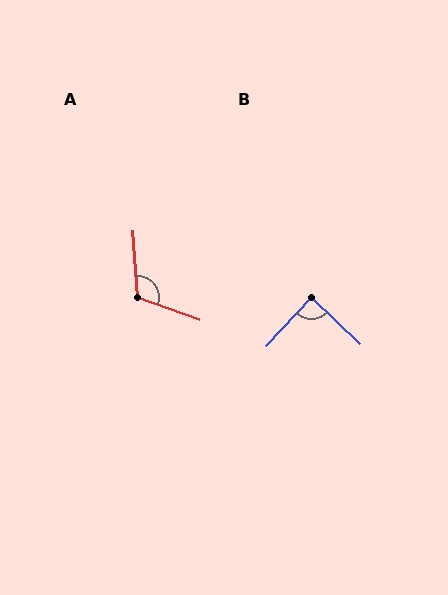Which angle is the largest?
A, at approximately 113 degrees.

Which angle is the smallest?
B, at approximately 89 degrees.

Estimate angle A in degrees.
Approximately 113 degrees.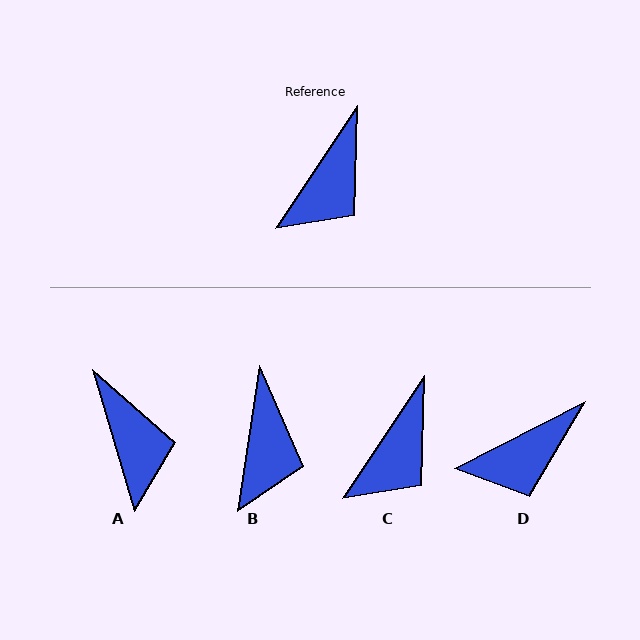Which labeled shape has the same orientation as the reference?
C.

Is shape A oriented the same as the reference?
No, it is off by about 50 degrees.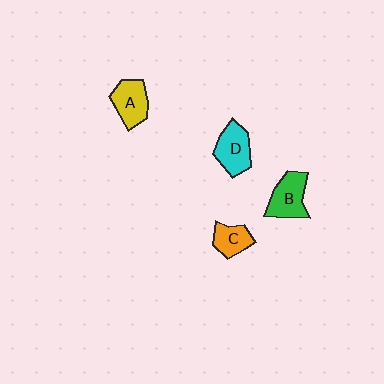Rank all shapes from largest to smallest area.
From largest to smallest: B (green), D (cyan), A (yellow), C (orange).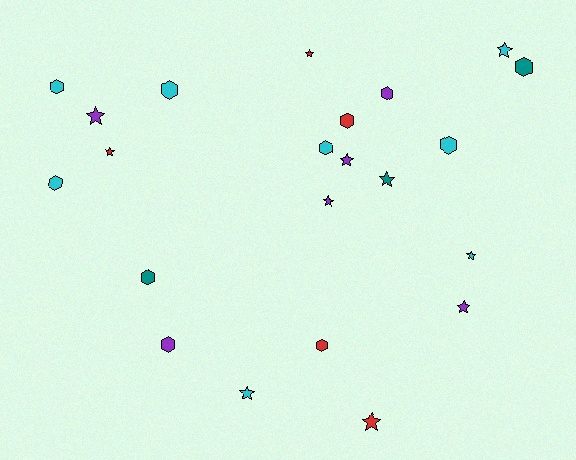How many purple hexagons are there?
There are 2 purple hexagons.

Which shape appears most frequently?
Hexagon, with 11 objects.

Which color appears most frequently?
Cyan, with 8 objects.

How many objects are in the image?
There are 22 objects.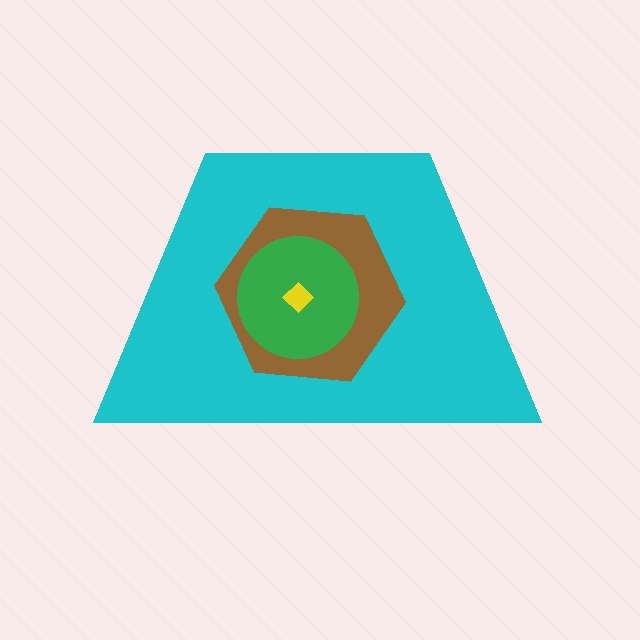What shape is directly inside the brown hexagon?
The green circle.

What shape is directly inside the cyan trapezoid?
The brown hexagon.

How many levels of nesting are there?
4.